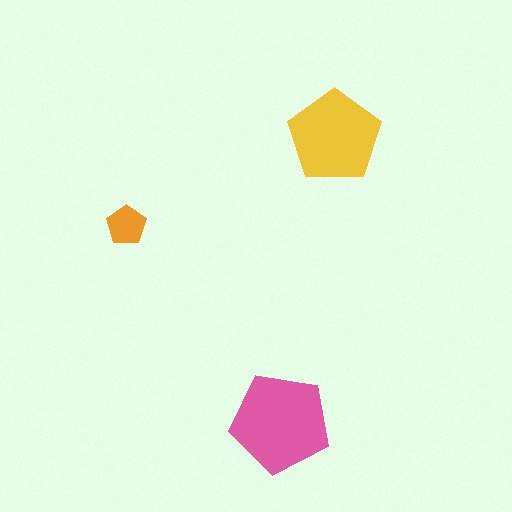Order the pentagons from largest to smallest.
the pink one, the yellow one, the orange one.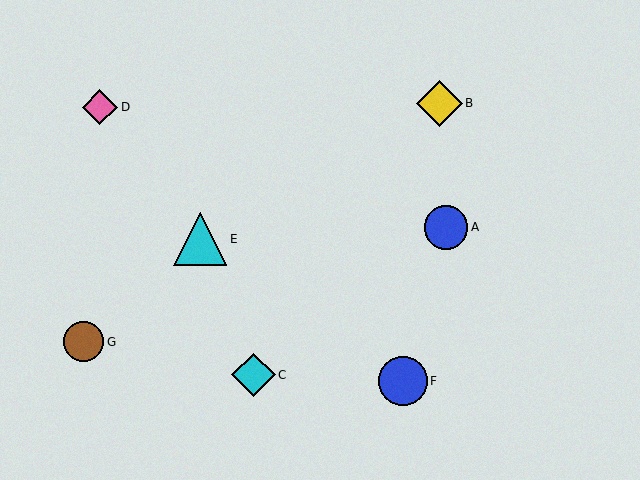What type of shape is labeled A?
Shape A is a blue circle.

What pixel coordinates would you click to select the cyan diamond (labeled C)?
Click at (254, 375) to select the cyan diamond C.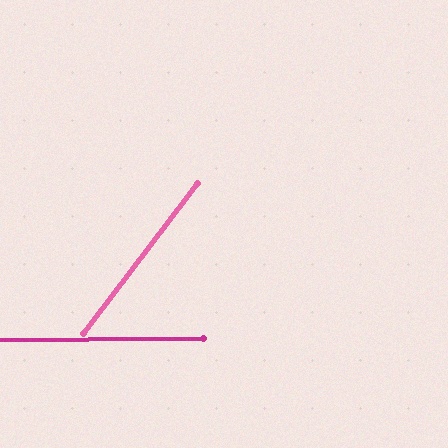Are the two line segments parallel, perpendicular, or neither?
Neither parallel nor perpendicular — they differ by about 52°.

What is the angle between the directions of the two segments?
Approximately 52 degrees.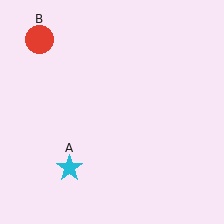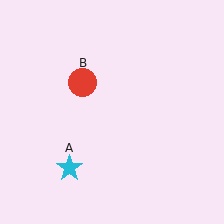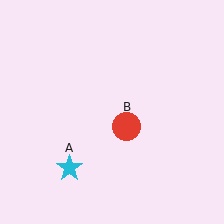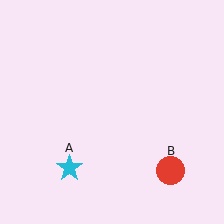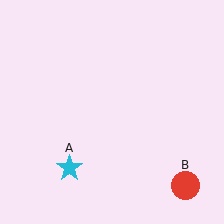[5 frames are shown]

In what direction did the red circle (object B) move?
The red circle (object B) moved down and to the right.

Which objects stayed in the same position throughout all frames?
Cyan star (object A) remained stationary.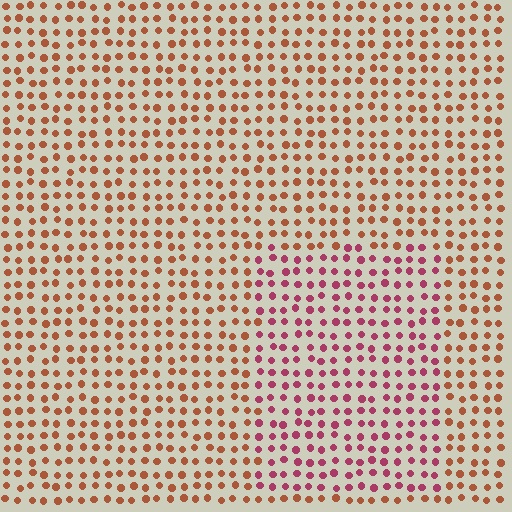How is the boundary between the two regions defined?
The boundary is defined purely by a slight shift in hue (about 39 degrees). Spacing, size, and orientation are identical on both sides.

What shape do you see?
I see a rectangle.